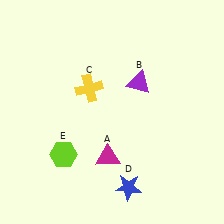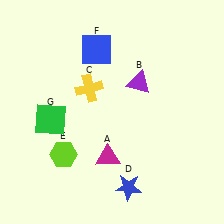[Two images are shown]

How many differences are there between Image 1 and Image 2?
There are 2 differences between the two images.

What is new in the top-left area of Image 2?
A blue square (F) was added in the top-left area of Image 2.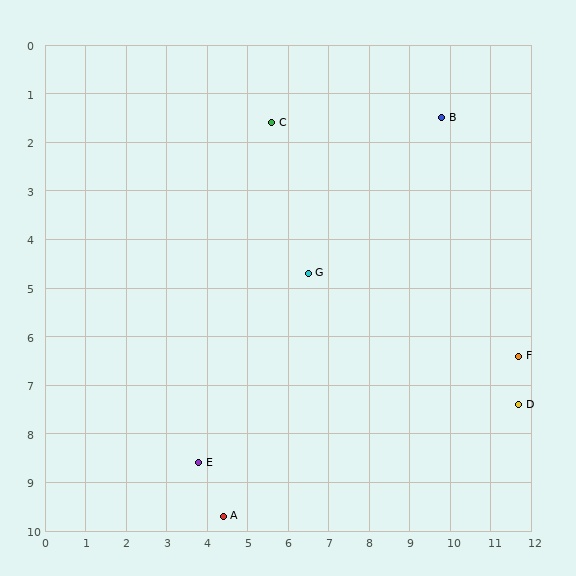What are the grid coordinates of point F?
Point F is at approximately (11.7, 6.4).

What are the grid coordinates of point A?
Point A is at approximately (4.4, 9.7).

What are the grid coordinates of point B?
Point B is at approximately (9.8, 1.5).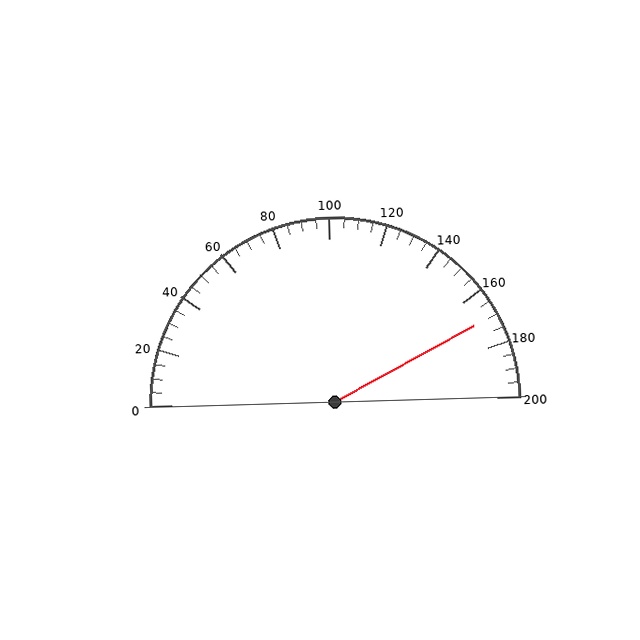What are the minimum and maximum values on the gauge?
The gauge ranges from 0 to 200.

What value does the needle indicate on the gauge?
The needle indicates approximately 170.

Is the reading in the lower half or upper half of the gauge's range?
The reading is in the upper half of the range (0 to 200).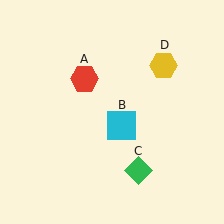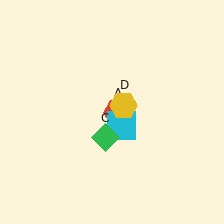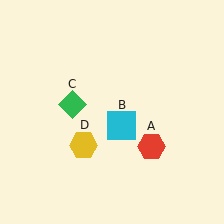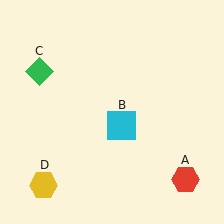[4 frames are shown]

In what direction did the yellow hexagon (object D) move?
The yellow hexagon (object D) moved down and to the left.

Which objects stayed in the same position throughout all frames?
Cyan square (object B) remained stationary.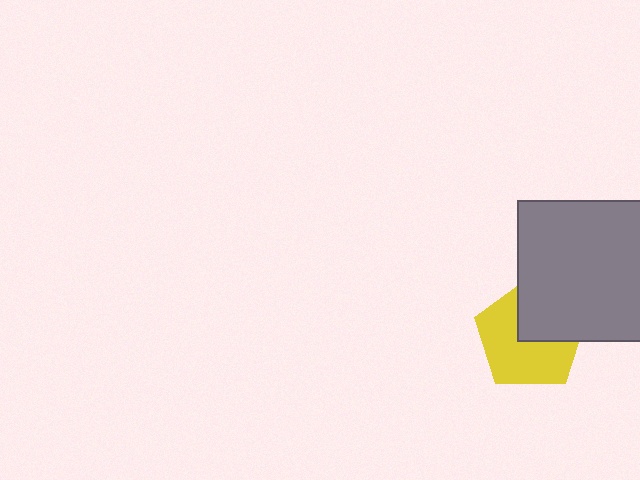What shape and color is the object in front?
The object in front is a gray square.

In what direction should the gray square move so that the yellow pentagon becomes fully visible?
The gray square should move toward the upper-right. That is the shortest direction to clear the overlap and leave the yellow pentagon fully visible.